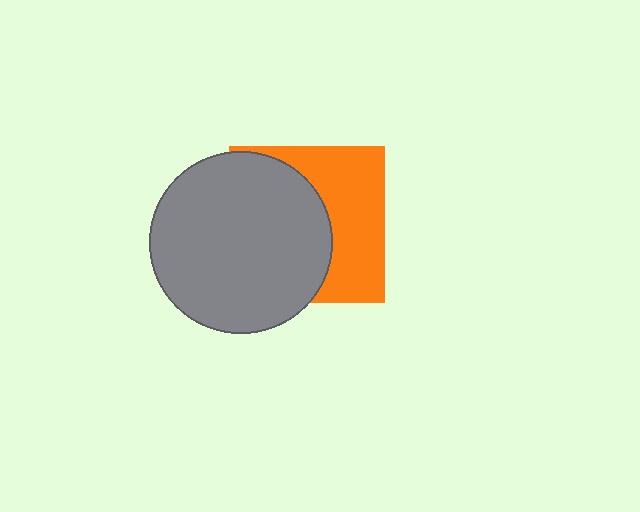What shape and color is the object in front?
The object in front is a gray circle.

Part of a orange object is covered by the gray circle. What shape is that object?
It is a square.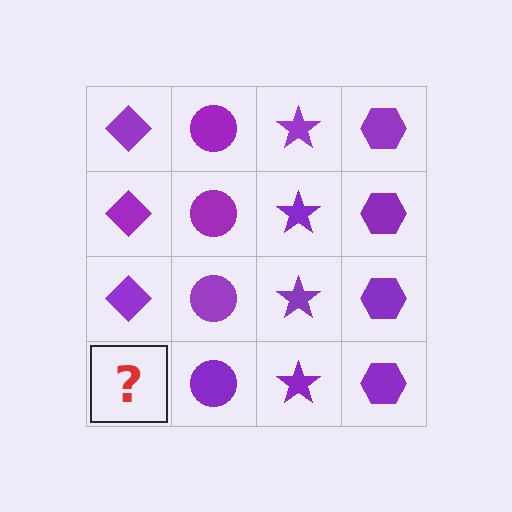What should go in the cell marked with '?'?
The missing cell should contain a purple diamond.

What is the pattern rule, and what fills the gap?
The rule is that each column has a consistent shape. The gap should be filled with a purple diamond.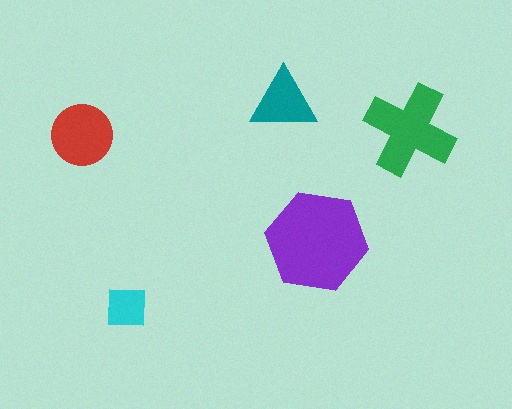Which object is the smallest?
The cyan square.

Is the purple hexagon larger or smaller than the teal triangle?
Larger.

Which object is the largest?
The purple hexagon.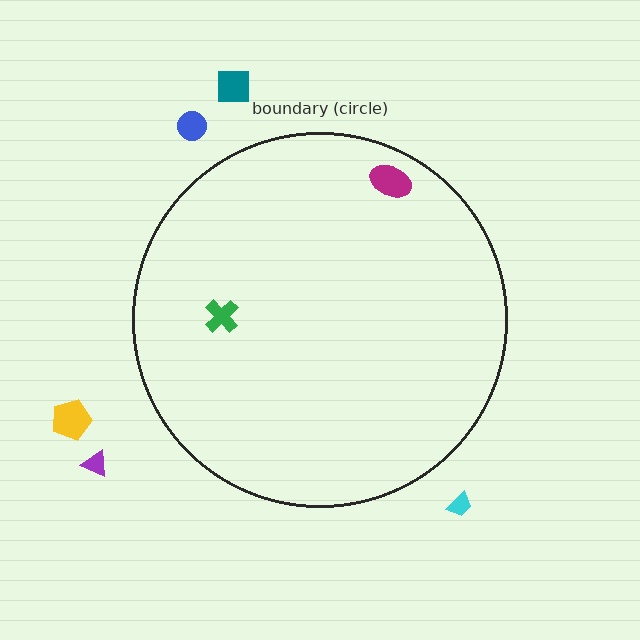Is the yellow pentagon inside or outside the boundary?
Outside.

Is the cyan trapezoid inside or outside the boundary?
Outside.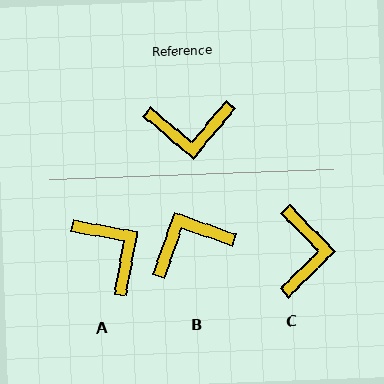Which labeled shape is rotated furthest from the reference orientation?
B, about 159 degrees away.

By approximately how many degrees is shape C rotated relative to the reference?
Approximately 85 degrees counter-clockwise.